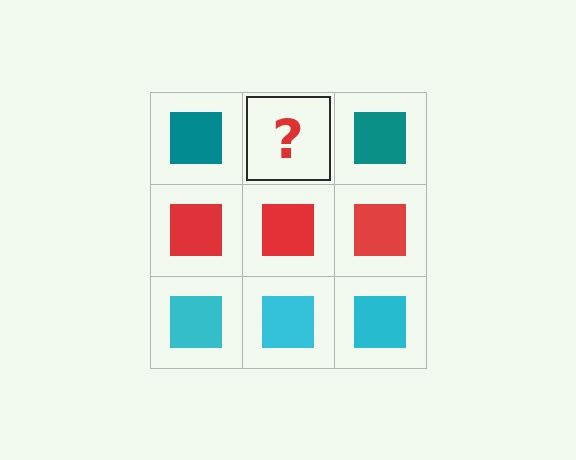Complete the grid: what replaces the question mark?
The question mark should be replaced with a teal square.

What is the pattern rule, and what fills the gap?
The rule is that each row has a consistent color. The gap should be filled with a teal square.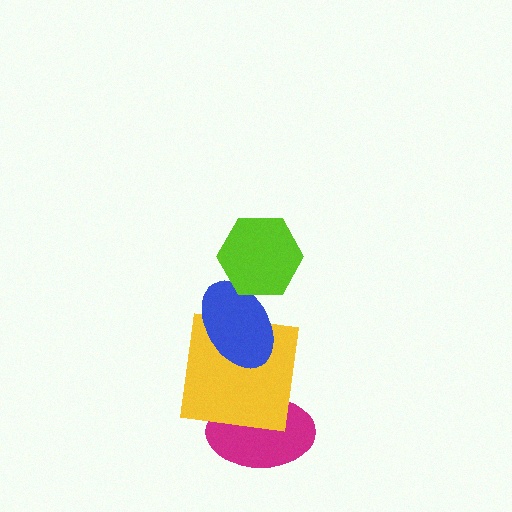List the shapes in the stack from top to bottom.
From top to bottom: the lime hexagon, the blue ellipse, the yellow square, the magenta ellipse.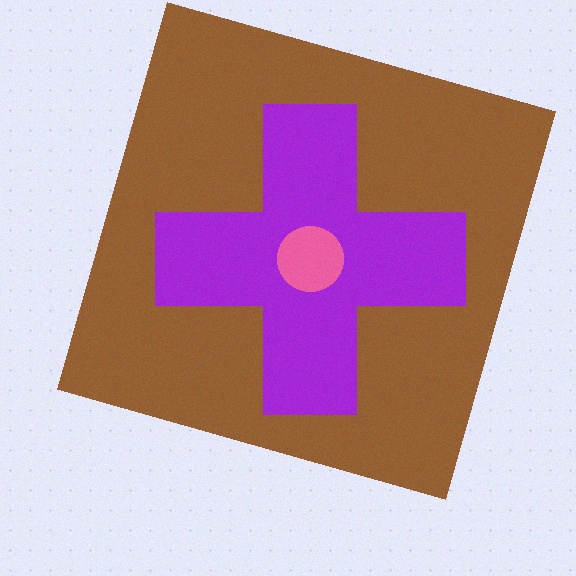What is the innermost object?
The pink circle.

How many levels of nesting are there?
3.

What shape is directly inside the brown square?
The purple cross.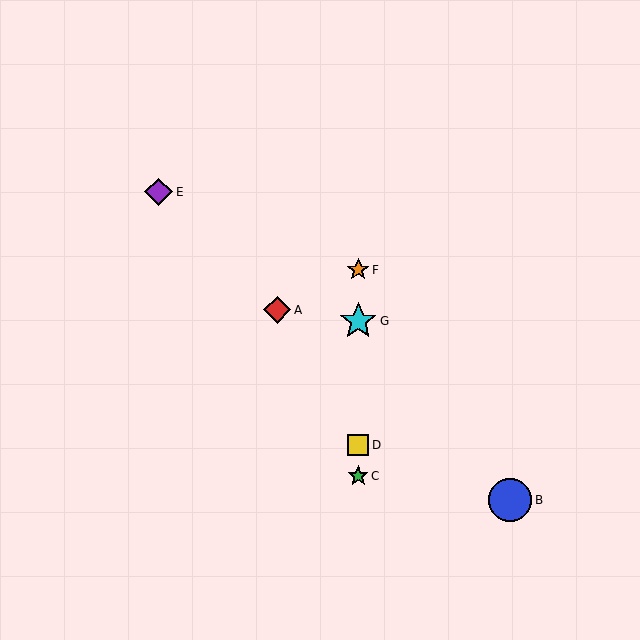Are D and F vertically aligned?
Yes, both are at x≈358.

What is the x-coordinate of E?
Object E is at x≈159.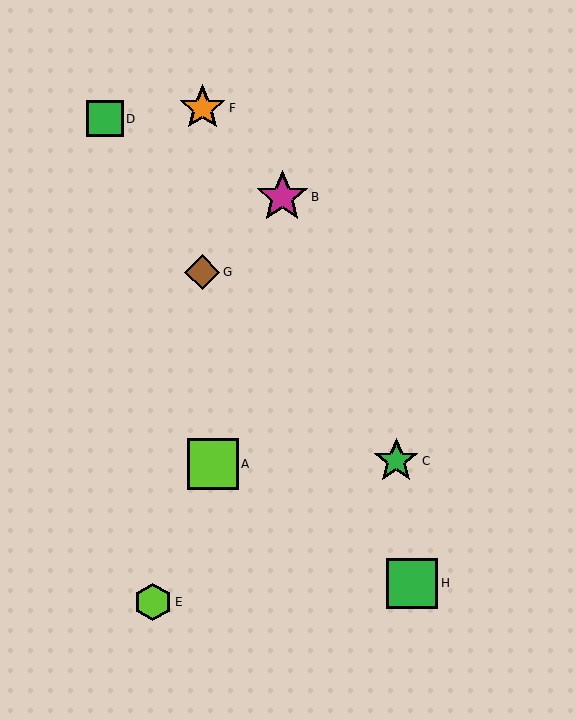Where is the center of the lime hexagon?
The center of the lime hexagon is at (153, 602).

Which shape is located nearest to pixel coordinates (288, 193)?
The magenta star (labeled B) at (282, 197) is nearest to that location.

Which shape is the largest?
The magenta star (labeled B) is the largest.